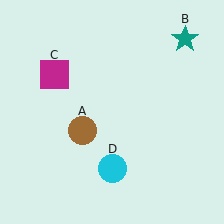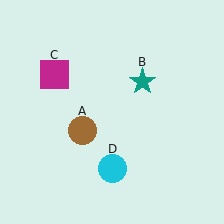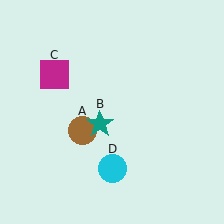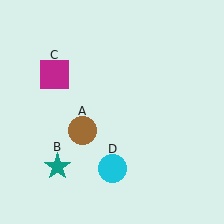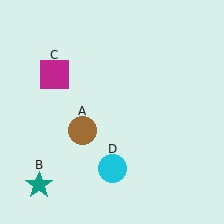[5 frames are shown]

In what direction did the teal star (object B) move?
The teal star (object B) moved down and to the left.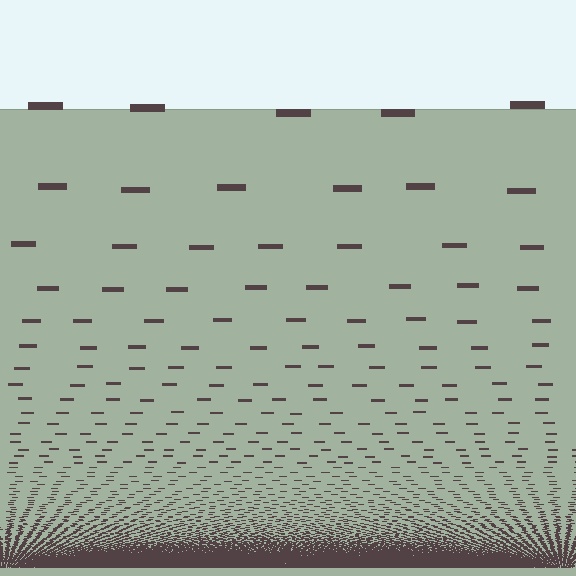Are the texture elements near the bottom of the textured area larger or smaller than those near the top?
Smaller. The gradient is inverted — elements near the bottom are smaller and denser.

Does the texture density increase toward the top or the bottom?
Density increases toward the bottom.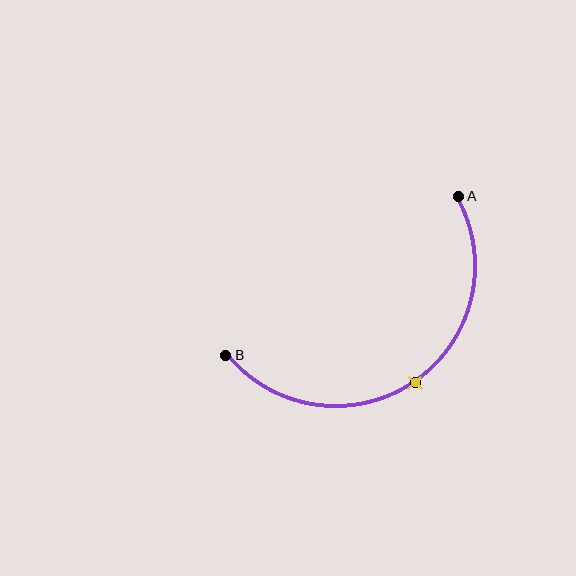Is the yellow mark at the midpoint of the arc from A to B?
Yes. The yellow mark lies on the arc at equal arc-length from both A and B — it is the arc midpoint.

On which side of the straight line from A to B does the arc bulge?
The arc bulges below and to the right of the straight line connecting A and B.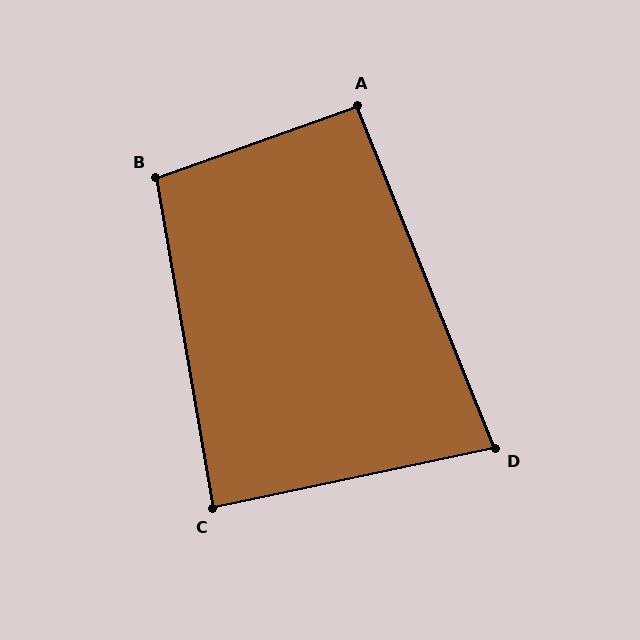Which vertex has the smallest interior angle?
D, at approximately 80 degrees.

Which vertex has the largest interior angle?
B, at approximately 100 degrees.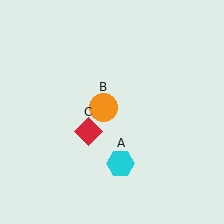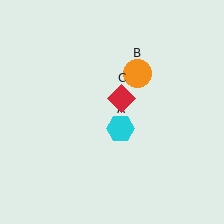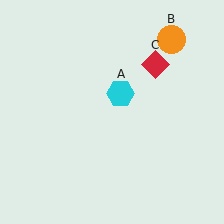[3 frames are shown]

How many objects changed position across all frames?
3 objects changed position: cyan hexagon (object A), orange circle (object B), red diamond (object C).